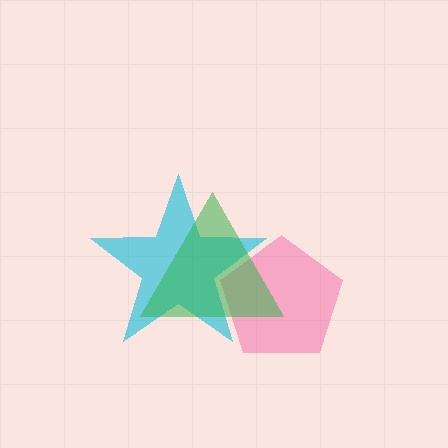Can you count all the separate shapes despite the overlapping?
Yes, there are 3 separate shapes.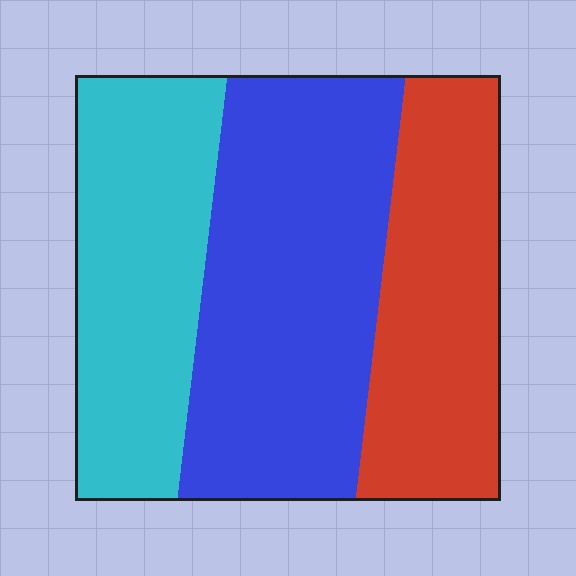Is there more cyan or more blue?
Blue.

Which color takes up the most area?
Blue, at roughly 40%.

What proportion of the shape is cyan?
Cyan covers 30% of the shape.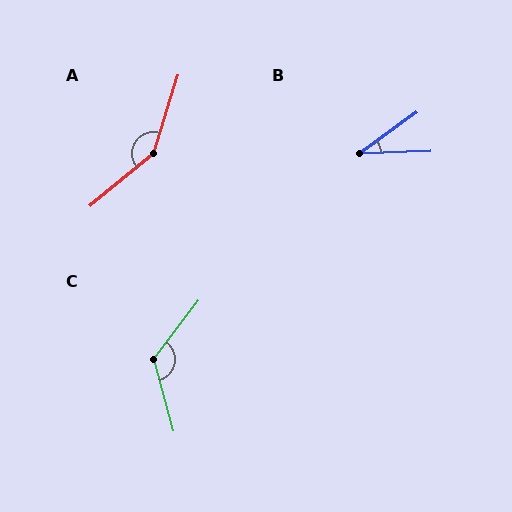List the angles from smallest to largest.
B (33°), C (127°), A (147°).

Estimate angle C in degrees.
Approximately 127 degrees.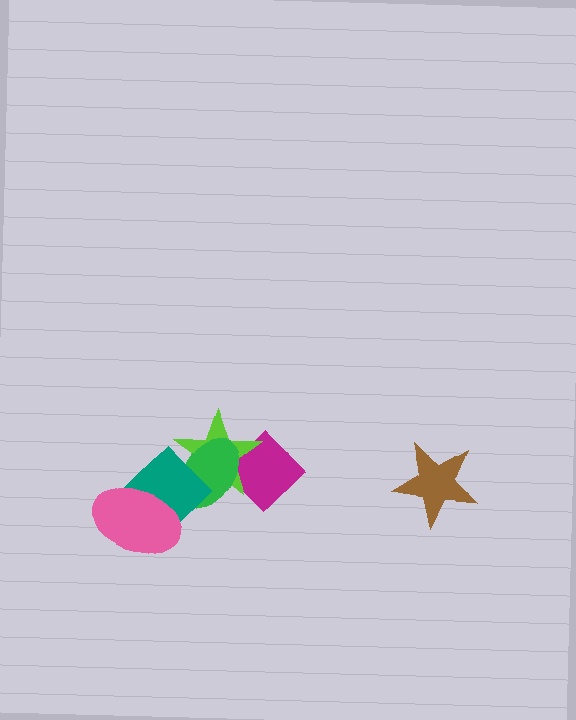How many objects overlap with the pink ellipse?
1 object overlaps with the pink ellipse.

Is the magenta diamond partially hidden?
Yes, it is partially covered by another shape.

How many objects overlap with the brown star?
0 objects overlap with the brown star.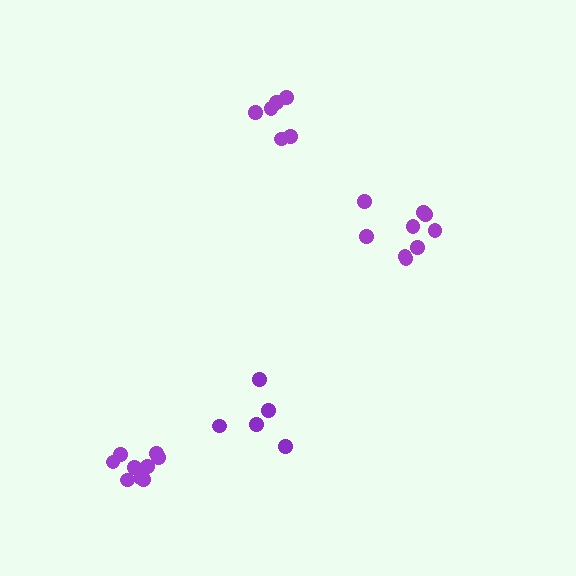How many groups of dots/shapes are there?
There are 4 groups.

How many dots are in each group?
Group 1: 6 dots, Group 2: 5 dots, Group 3: 9 dots, Group 4: 9 dots (29 total).